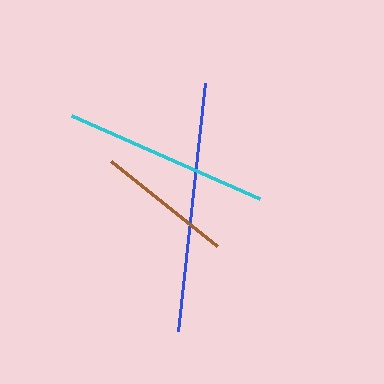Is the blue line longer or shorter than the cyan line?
The blue line is longer than the cyan line.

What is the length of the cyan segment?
The cyan segment is approximately 206 pixels long.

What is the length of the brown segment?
The brown segment is approximately 136 pixels long.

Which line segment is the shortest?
The brown line is the shortest at approximately 136 pixels.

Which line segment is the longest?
The blue line is the longest at approximately 250 pixels.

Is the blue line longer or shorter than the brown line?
The blue line is longer than the brown line.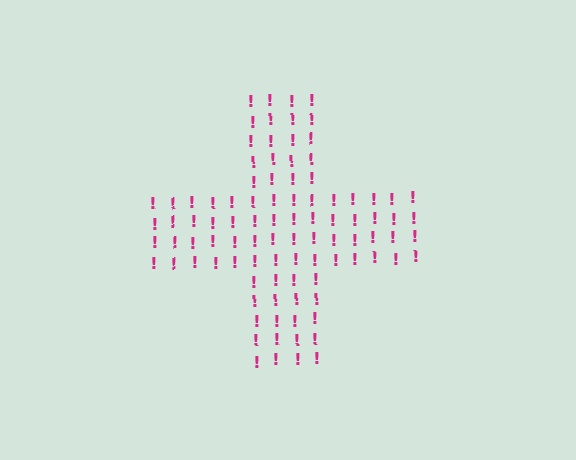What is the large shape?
The large shape is a cross.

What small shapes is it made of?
It is made of small exclamation marks.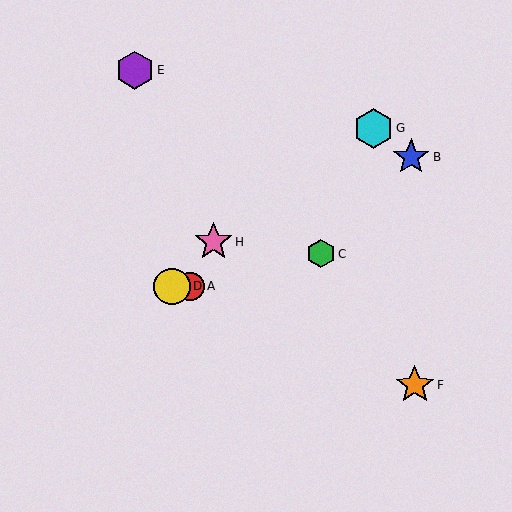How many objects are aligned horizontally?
2 objects (A, D) are aligned horizontally.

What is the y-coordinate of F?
Object F is at y≈385.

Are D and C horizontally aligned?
No, D is at y≈286 and C is at y≈254.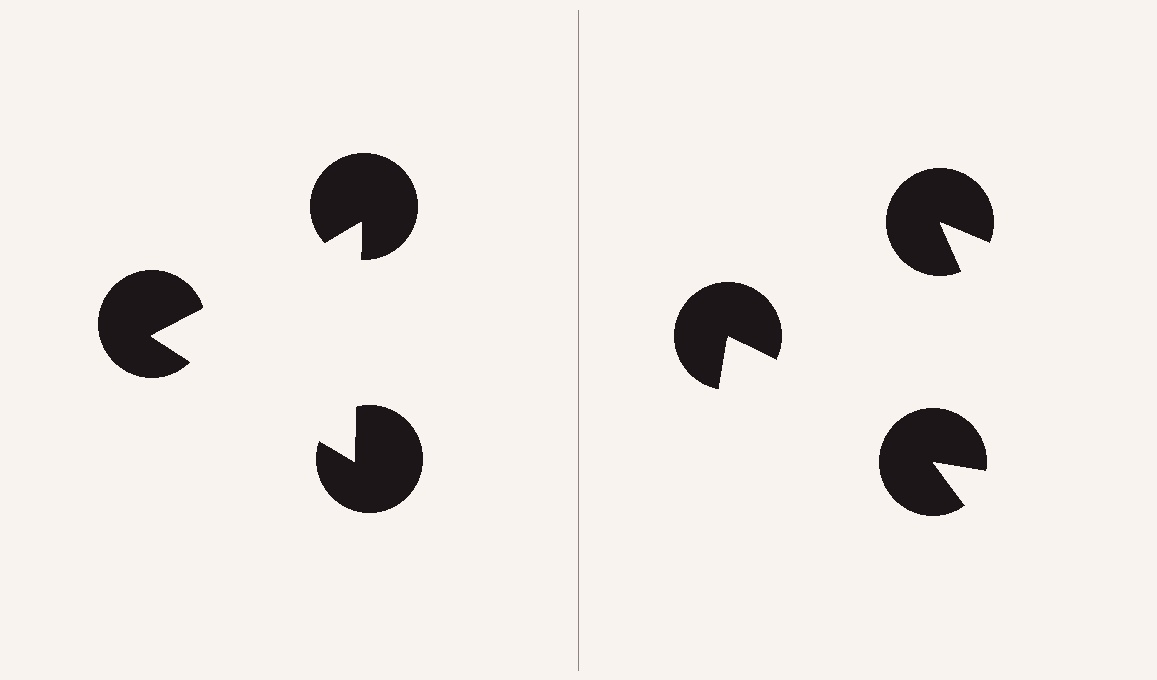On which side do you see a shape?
An illusory triangle appears on the left side. On the right side the wedge cuts are rotated, so no coherent shape forms.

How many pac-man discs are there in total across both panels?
6 — 3 on each side.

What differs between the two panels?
The pac-man discs are positioned identically on both sides; only the wedge orientations differ. On the left they align to a triangle; on the right they are misaligned.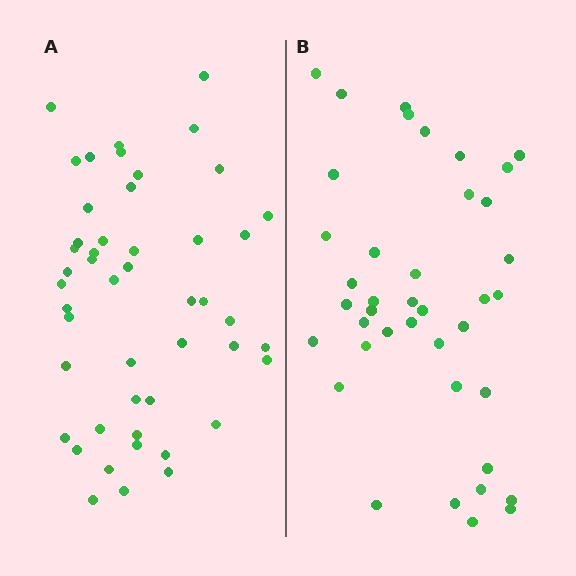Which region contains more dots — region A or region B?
Region A (the left region) has more dots.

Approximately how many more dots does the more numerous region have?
Region A has roughly 8 or so more dots than region B.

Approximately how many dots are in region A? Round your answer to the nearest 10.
About 50 dots. (The exact count is 48, which rounds to 50.)